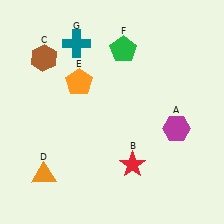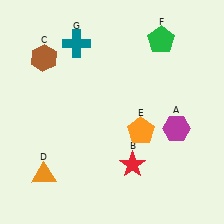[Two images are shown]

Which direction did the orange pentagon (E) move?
The orange pentagon (E) moved right.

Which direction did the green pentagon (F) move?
The green pentagon (F) moved right.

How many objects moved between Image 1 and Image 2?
2 objects moved between the two images.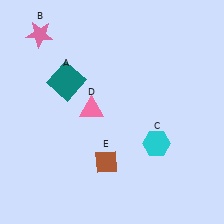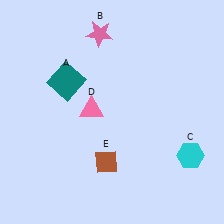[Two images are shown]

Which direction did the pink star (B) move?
The pink star (B) moved right.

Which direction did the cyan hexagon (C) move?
The cyan hexagon (C) moved right.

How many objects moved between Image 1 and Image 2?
2 objects moved between the two images.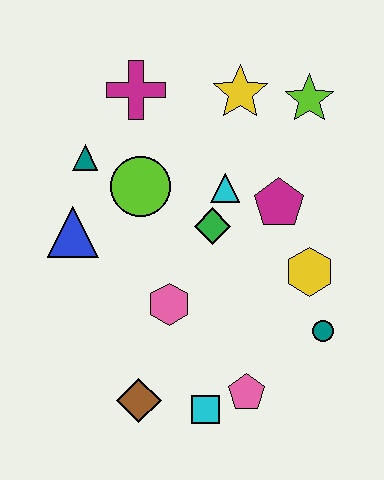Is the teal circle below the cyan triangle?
Yes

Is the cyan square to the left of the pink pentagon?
Yes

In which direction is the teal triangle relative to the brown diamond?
The teal triangle is above the brown diamond.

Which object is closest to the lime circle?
The teal triangle is closest to the lime circle.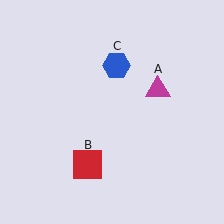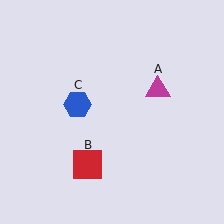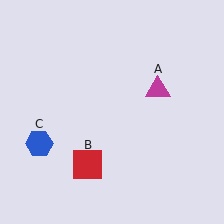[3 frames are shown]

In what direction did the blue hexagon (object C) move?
The blue hexagon (object C) moved down and to the left.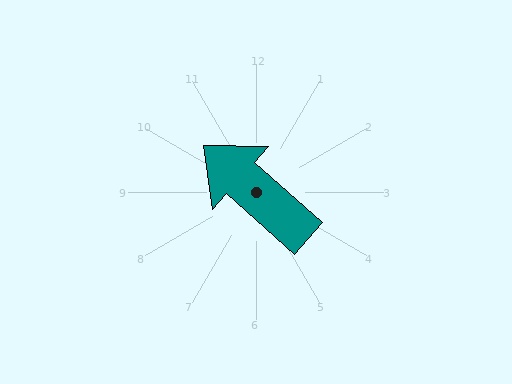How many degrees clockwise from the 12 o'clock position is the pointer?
Approximately 312 degrees.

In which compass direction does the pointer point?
Northwest.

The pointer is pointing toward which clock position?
Roughly 10 o'clock.